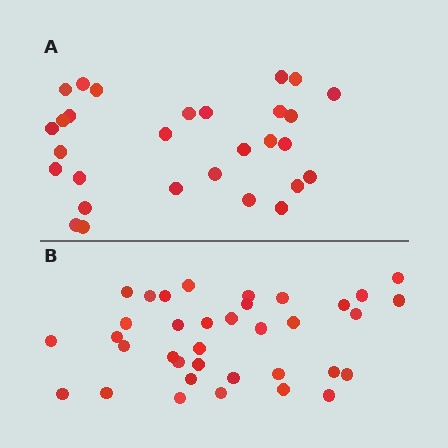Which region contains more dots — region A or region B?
Region B (the bottom region) has more dots.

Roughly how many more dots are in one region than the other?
Region B has roughly 8 or so more dots than region A.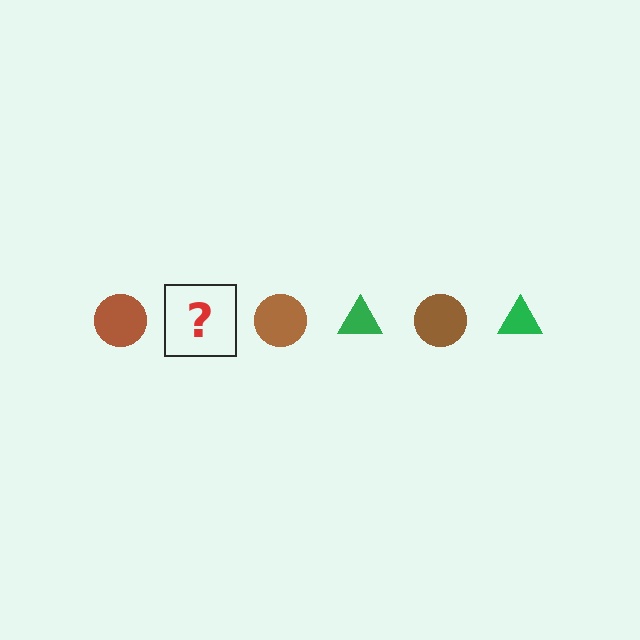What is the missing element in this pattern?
The missing element is a green triangle.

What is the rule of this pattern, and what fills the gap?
The rule is that the pattern alternates between brown circle and green triangle. The gap should be filled with a green triangle.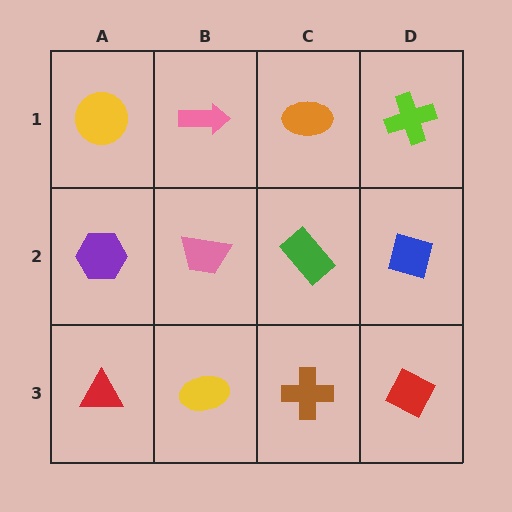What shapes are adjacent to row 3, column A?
A purple hexagon (row 2, column A), a yellow ellipse (row 3, column B).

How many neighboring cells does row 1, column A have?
2.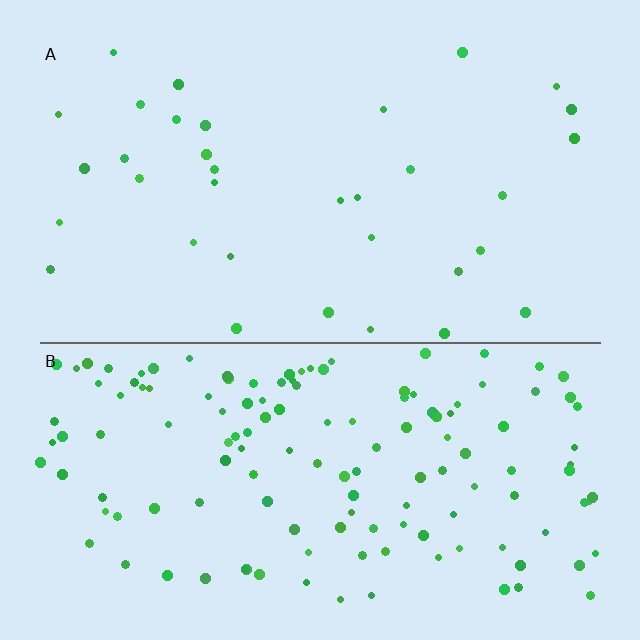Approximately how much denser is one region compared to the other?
Approximately 4.2× — region B over region A.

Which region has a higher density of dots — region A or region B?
B (the bottom).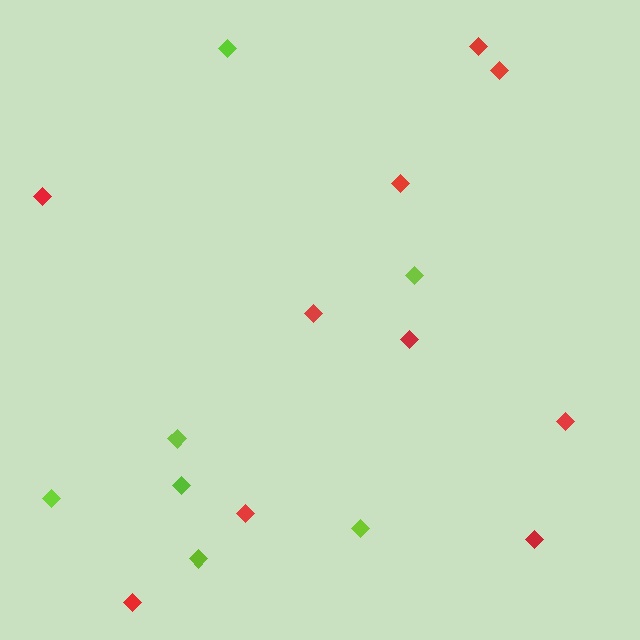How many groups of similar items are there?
There are 2 groups: one group of red diamonds (10) and one group of lime diamonds (7).